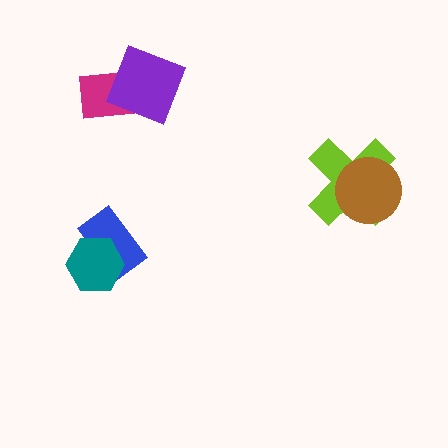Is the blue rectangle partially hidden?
Yes, it is partially covered by another shape.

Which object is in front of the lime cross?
The brown circle is in front of the lime cross.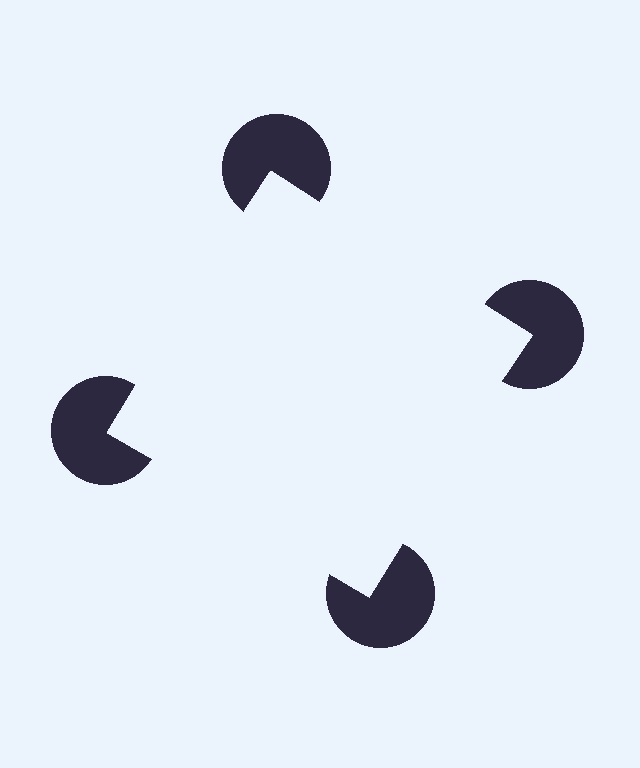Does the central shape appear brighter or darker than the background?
It typically appears slightly brighter than the background, even though no actual brightness change is drawn.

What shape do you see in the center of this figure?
An illusory square — its edges are inferred from the aligned wedge cuts in the pac-man discs, not physically drawn.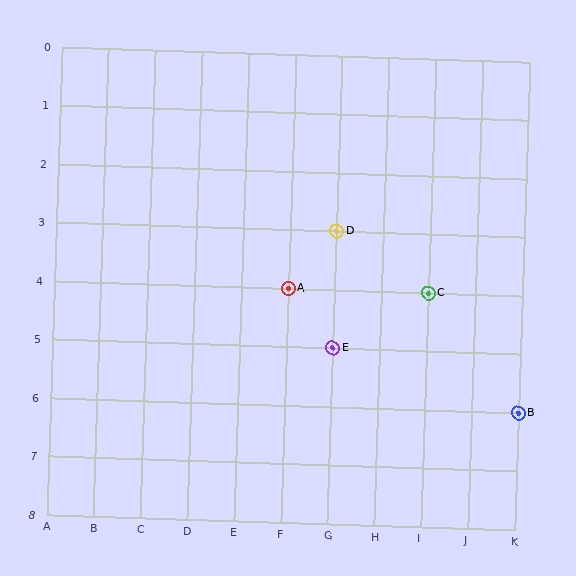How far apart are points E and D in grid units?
Points E and D are 2 rows apart.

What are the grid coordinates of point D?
Point D is at grid coordinates (G, 3).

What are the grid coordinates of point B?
Point B is at grid coordinates (K, 6).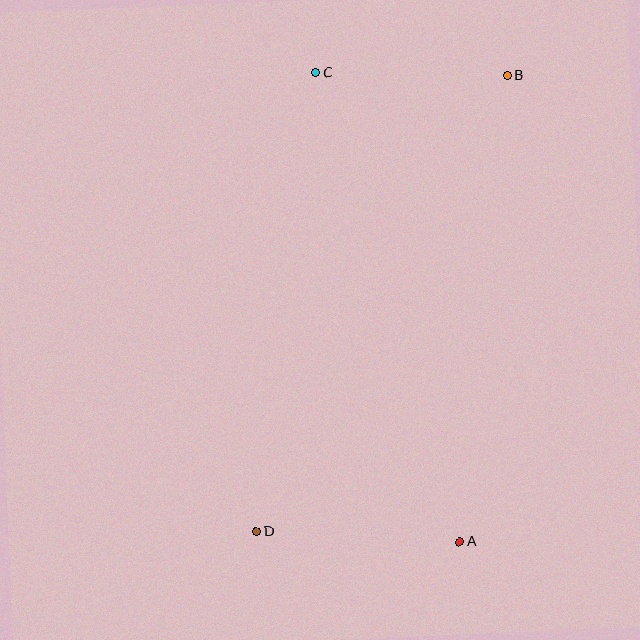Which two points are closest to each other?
Points B and C are closest to each other.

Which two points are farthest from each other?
Points B and D are farthest from each other.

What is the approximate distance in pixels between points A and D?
The distance between A and D is approximately 204 pixels.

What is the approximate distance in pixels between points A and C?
The distance between A and C is approximately 491 pixels.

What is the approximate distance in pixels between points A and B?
The distance between A and B is approximately 469 pixels.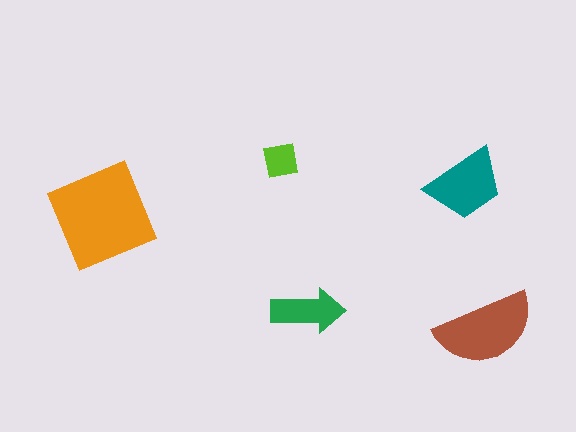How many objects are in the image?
There are 5 objects in the image.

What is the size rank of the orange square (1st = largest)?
1st.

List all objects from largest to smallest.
The orange square, the brown semicircle, the teal trapezoid, the green arrow, the lime square.